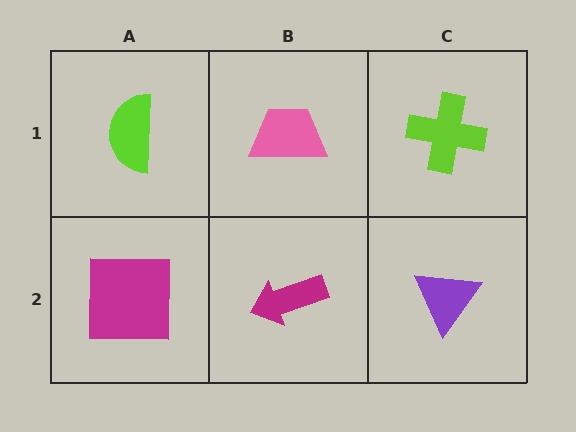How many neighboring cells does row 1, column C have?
2.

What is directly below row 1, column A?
A magenta square.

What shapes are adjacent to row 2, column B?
A pink trapezoid (row 1, column B), a magenta square (row 2, column A), a purple triangle (row 2, column C).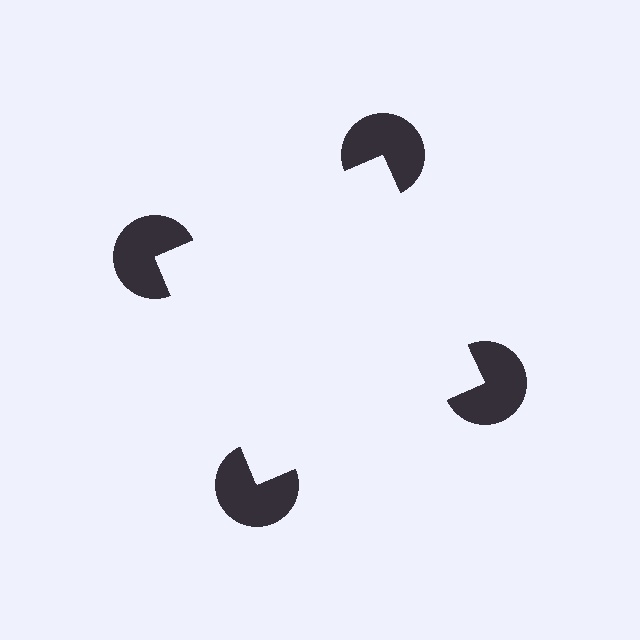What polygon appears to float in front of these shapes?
An illusory square — its edges are inferred from the aligned wedge cuts in the pac-man discs, not physically drawn.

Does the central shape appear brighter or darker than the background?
It typically appears slightly brighter than the background, even though no actual brightness change is drawn.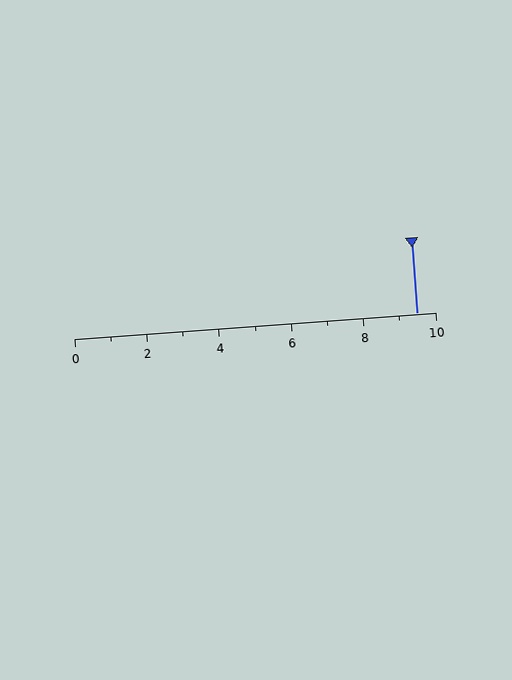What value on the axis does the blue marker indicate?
The marker indicates approximately 9.5.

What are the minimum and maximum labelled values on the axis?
The axis runs from 0 to 10.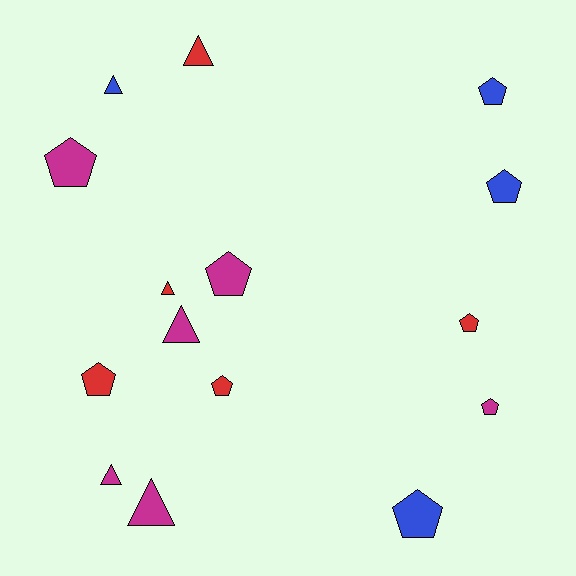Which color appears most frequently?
Magenta, with 6 objects.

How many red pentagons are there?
There are 3 red pentagons.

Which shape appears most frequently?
Pentagon, with 9 objects.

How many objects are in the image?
There are 15 objects.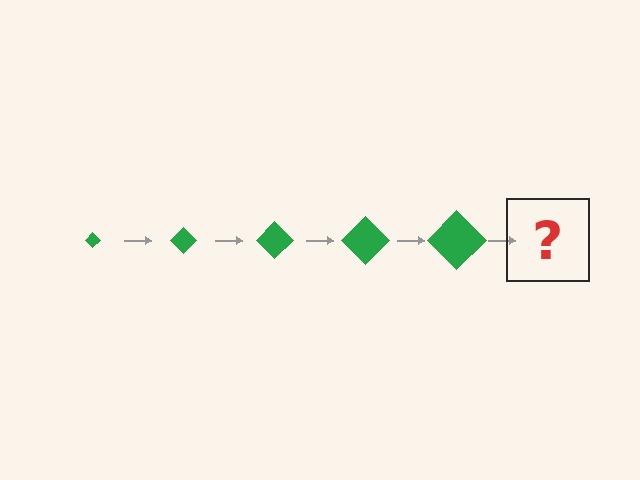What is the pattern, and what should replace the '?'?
The pattern is that the diamond gets progressively larger each step. The '?' should be a green diamond, larger than the previous one.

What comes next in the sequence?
The next element should be a green diamond, larger than the previous one.